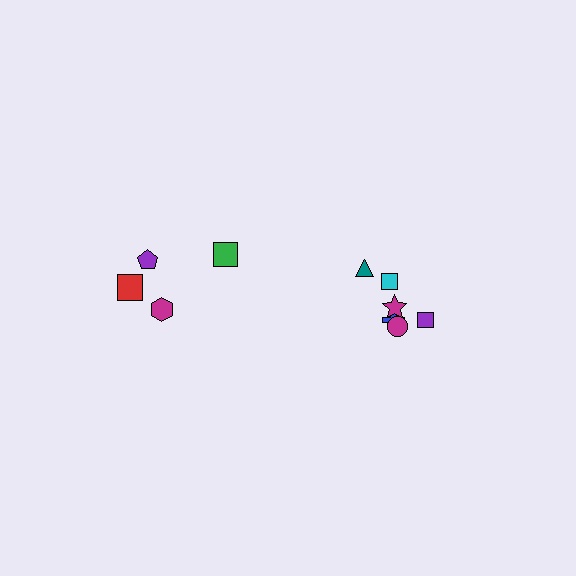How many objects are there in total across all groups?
There are 10 objects.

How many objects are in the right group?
There are 6 objects.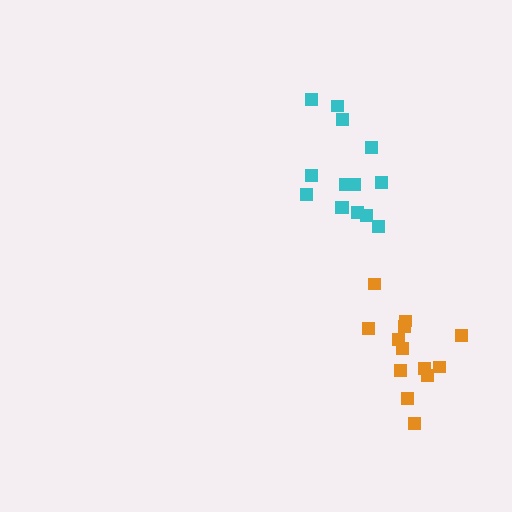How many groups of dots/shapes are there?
There are 2 groups.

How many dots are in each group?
Group 1: 14 dots, Group 2: 13 dots (27 total).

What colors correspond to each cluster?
The clusters are colored: cyan, orange.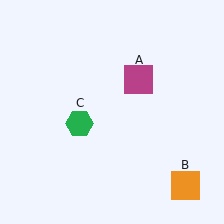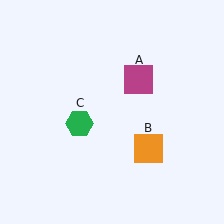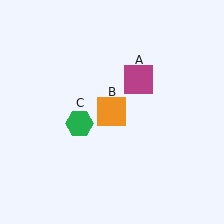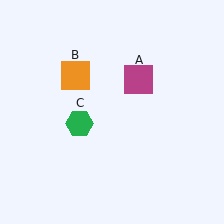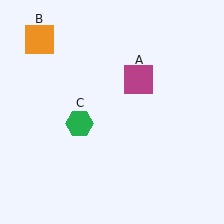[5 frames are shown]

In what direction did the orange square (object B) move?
The orange square (object B) moved up and to the left.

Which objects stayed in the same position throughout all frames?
Magenta square (object A) and green hexagon (object C) remained stationary.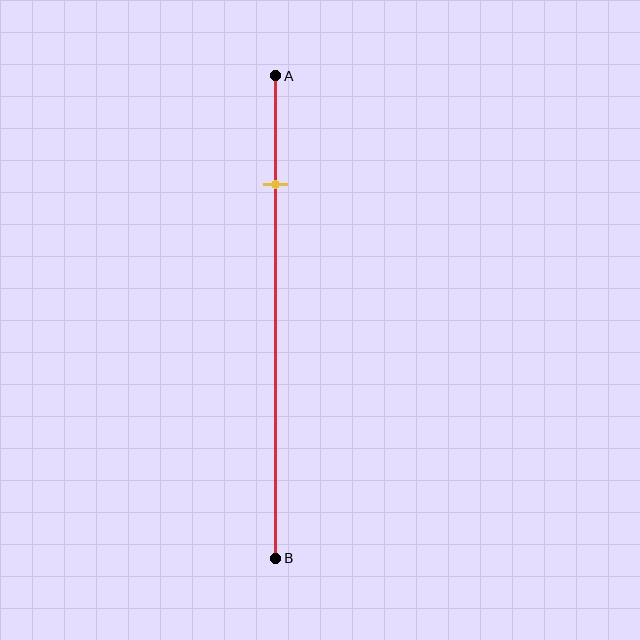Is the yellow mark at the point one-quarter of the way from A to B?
Yes, the mark is approximately at the one-quarter point.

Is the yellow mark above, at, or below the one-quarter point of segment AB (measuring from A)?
The yellow mark is approximately at the one-quarter point of segment AB.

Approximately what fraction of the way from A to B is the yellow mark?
The yellow mark is approximately 20% of the way from A to B.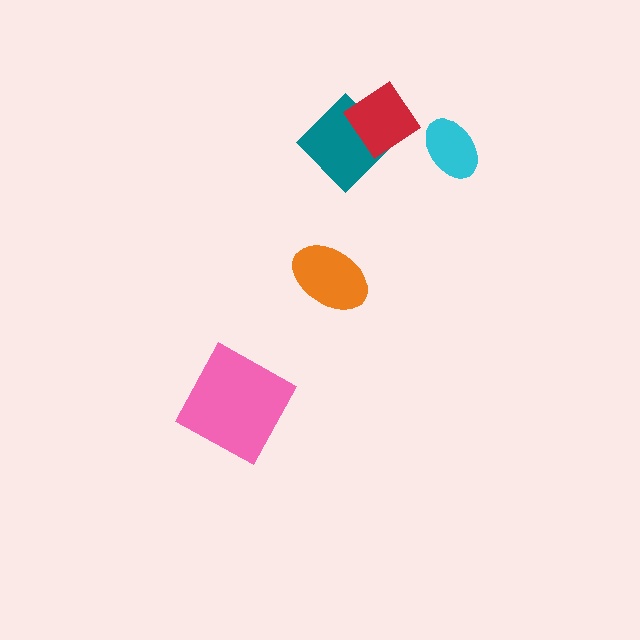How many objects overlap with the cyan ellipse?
0 objects overlap with the cyan ellipse.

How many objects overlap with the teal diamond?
1 object overlaps with the teal diamond.